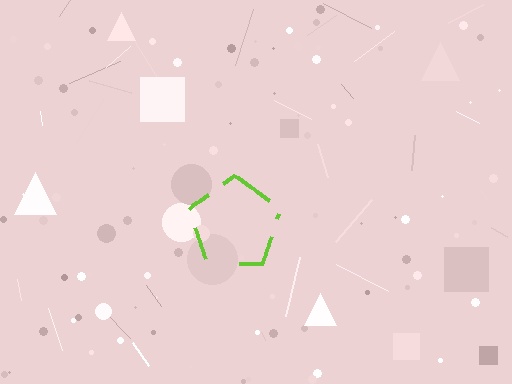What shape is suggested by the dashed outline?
The dashed outline suggests a pentagon.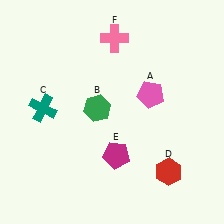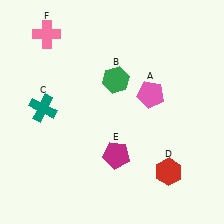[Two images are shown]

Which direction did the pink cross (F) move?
The pink cross (F) moved left.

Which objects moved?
The objects that moved are: the green hexagon (B), the pink cross (F).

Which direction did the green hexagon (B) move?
The green hexagon (B) moved up.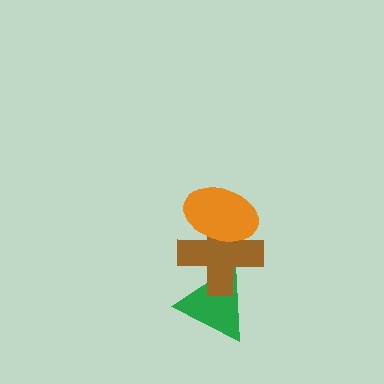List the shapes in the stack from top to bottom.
From top to bottom: the orange ellipse, the brown cross, the green triangle.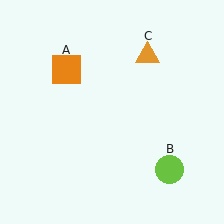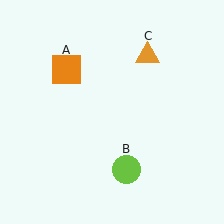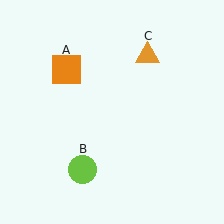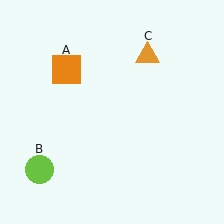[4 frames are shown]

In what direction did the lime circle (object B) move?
The lime circle (object B) moved left.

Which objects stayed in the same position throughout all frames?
Orange square (object A) and orange triangle (object C) remained stationary.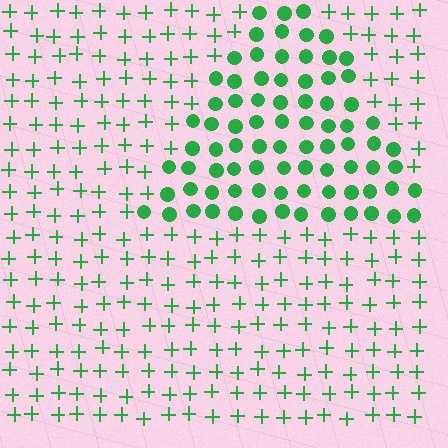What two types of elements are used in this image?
The image uses circles inside the triangle region and plus signs outside it.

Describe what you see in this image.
The image is filled with small green elements arranged in a uniform grid. A triangle-shaped region contains circles, while the surrounding area contains plus signs. The boundary is defined purely by the change in element shape.